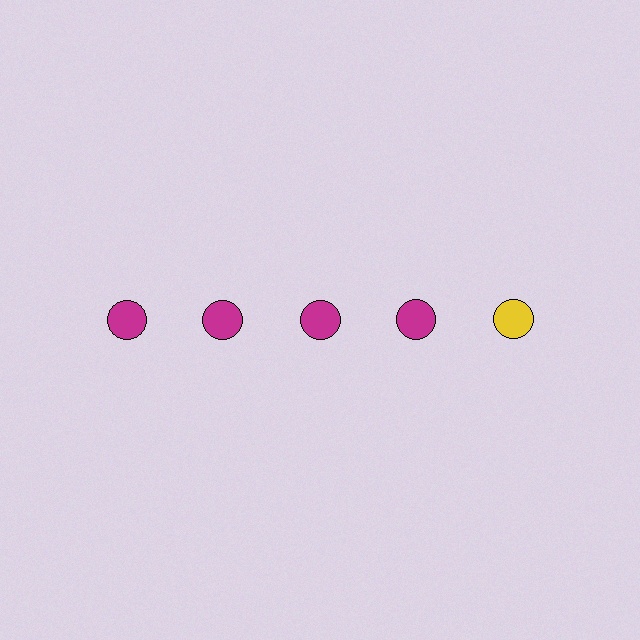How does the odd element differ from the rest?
It has a different color: yellow instead of magenta.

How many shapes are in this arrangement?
There are 5 shapes arranged in a grid pattern.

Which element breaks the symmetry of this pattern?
The yellow circle in the top row, rightmost column breaks the symmetry. All other shapes are magenta circles.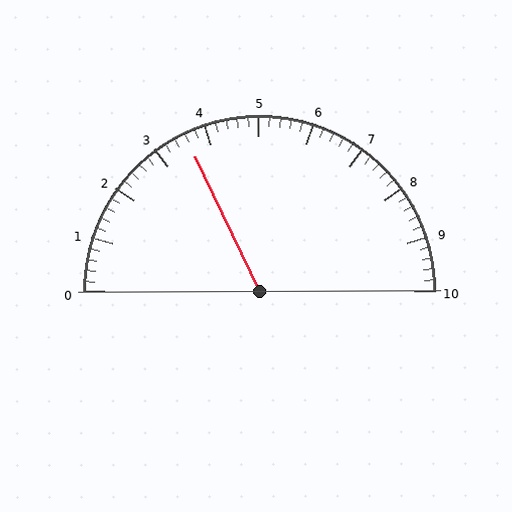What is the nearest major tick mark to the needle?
The nearest major tick mark is 4.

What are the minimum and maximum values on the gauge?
The gauge ranges from 0 to 10.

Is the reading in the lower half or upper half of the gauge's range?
The reading is in the lower half of the range (0 to 10).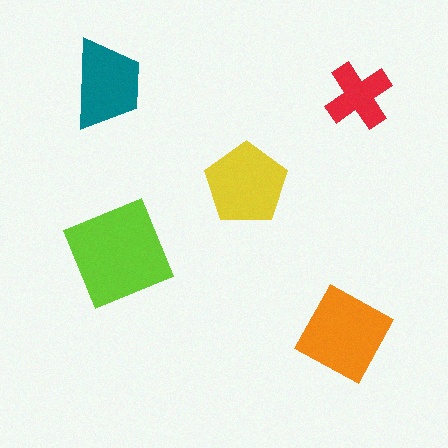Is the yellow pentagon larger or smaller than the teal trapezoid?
Larger.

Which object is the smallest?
The red cross.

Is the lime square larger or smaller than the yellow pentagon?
Larger.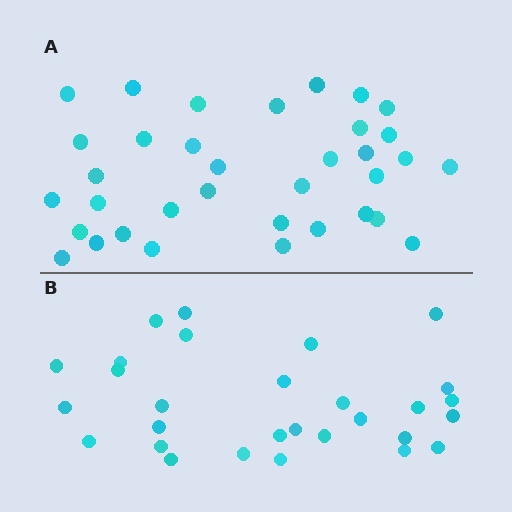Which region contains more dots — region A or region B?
Region A (the top region) has more dots.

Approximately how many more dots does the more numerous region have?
Region A has about 6 more dots than region B.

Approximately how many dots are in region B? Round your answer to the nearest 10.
About 30 dots. (The exact count is 29, which rounds to 30.)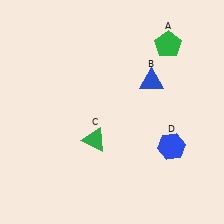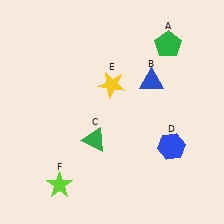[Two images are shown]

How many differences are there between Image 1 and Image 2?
There are 2 differences between the two images.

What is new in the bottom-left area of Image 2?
A lime star (F) was added in the bottom-left area of Image 2.